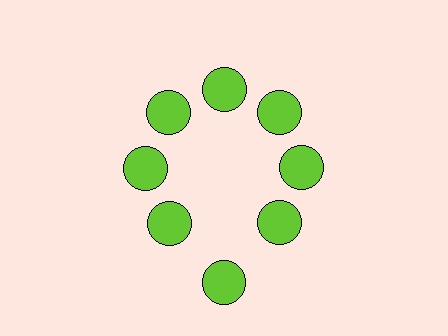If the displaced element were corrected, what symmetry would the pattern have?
It would have 8-fold rotational symmetry — the pattern would map onto itself every 45 degrees.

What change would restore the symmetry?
The symmetry would be restored by moving it inward, back onto the ring so that all 8 circles sit at equal angles and equal distance from the center.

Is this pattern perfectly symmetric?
No. The 8 lime circles are arranged in a ring, but one element near the 6 o'clock position is pushed outward from the center, breaking the 8-fold rotational symmetry.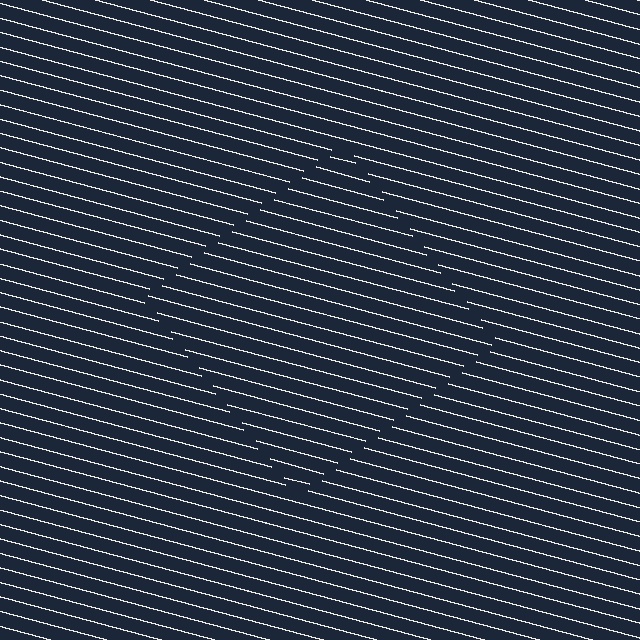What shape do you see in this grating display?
An illusory square. The interior of the shape contains the same grating, shifted by half a period — the contour is defined by the phase discontinuity where line-ends from the inner and outer gratings abut.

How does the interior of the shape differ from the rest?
The interior of the shape contains the same grating, shifted by half a period — the contour is defined by the phase discontinuity where line-ends from the inner and outer gratings abut.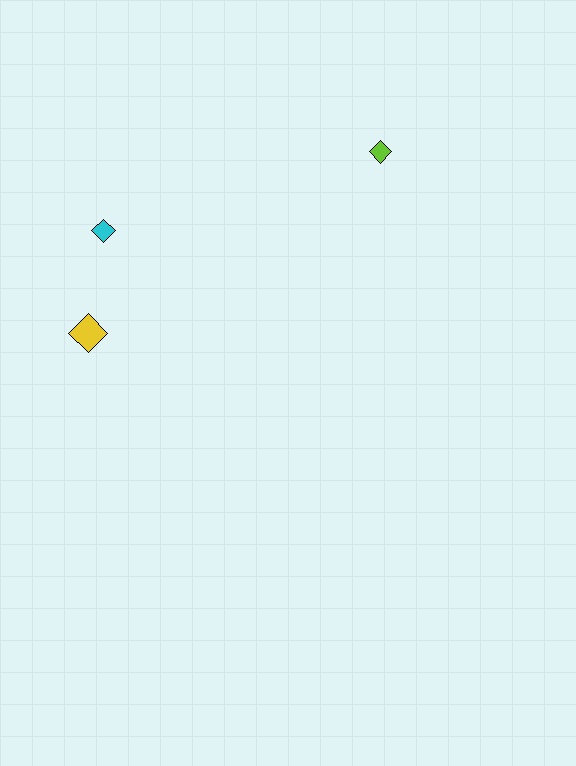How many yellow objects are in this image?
There is 1 yellow object.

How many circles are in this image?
There are no circles.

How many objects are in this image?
There are 3 objects.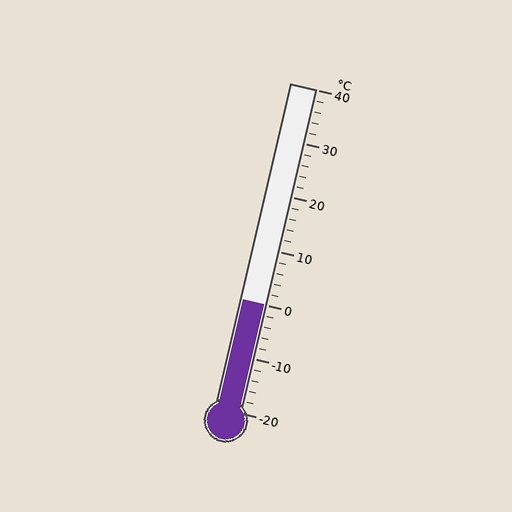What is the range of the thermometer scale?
The thermometer scale ranges from -20°C to 40°C.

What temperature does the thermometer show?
The thermometer shows approximately 0°C.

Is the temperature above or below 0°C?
The temperature is at 0°C.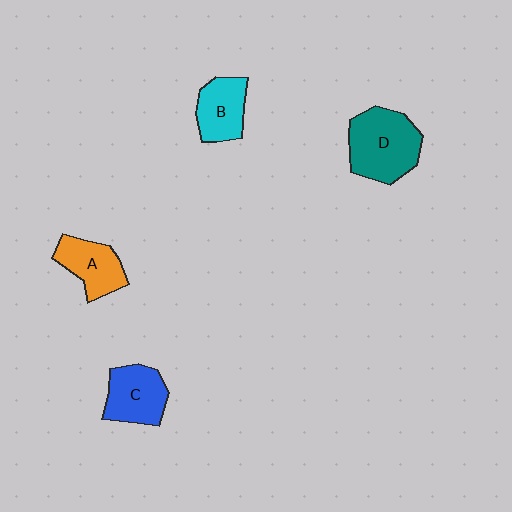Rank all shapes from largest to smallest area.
From largest to smallest: D (teal), C (blue), A (orange), B (cyan).